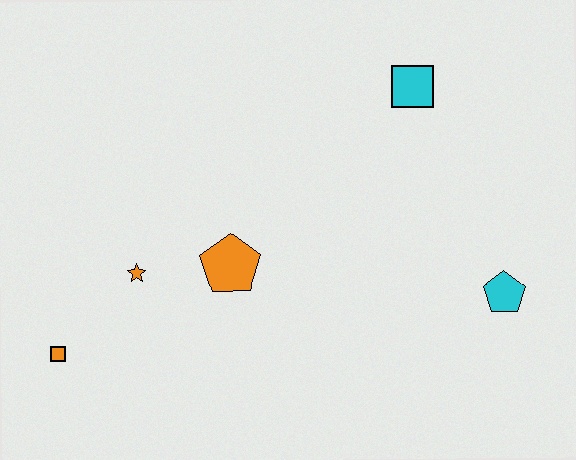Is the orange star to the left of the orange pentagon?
Yes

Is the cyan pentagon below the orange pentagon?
Yes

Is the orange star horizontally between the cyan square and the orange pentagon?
No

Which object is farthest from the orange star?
The cyan pentagon is farthest from the orange star.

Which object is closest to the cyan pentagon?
The cyan square is closest to the cyan pentagon.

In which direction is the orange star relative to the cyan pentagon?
The orange star is to the left of the cyan pentagon.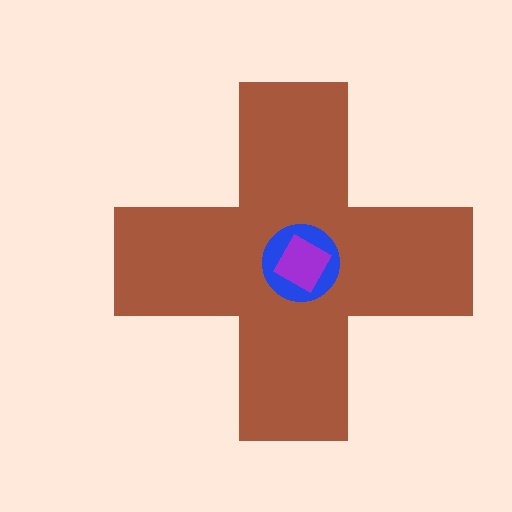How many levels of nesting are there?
3.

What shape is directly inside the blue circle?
The purple diamond.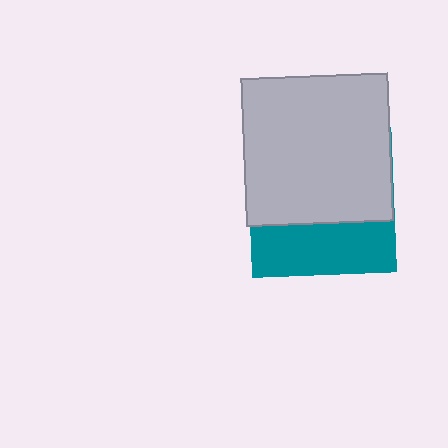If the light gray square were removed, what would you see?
You would see the complete teal square.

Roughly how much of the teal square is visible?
A small part of it is visible (roughly 36%).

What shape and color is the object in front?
The object in front is a light gray square.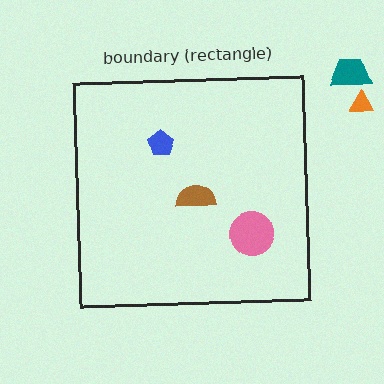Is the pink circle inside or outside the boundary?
Inside.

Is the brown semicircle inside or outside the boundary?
Inside.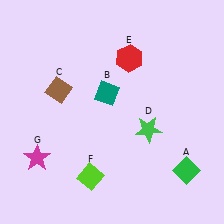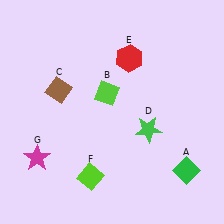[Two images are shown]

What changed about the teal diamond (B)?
In Image 1, B is teal. In Image 2, it changed to lime.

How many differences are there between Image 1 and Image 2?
There is 1 difference between the two images.